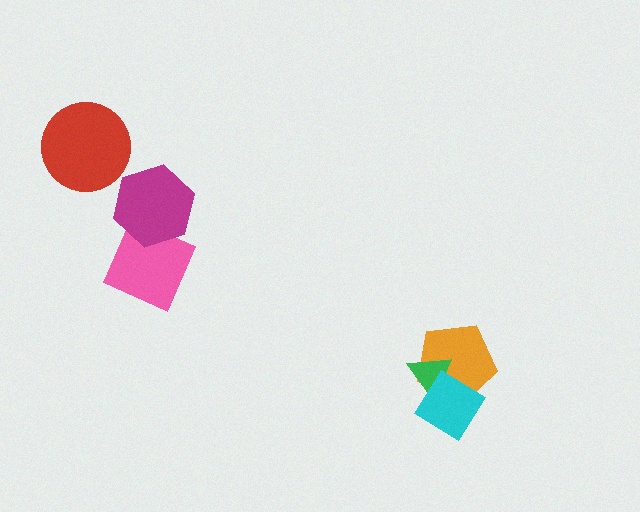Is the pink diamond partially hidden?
Yes, it is partially covered by another shape.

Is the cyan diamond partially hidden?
No, no other shape covers it.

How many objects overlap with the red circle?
0 objects overlap with the red circle.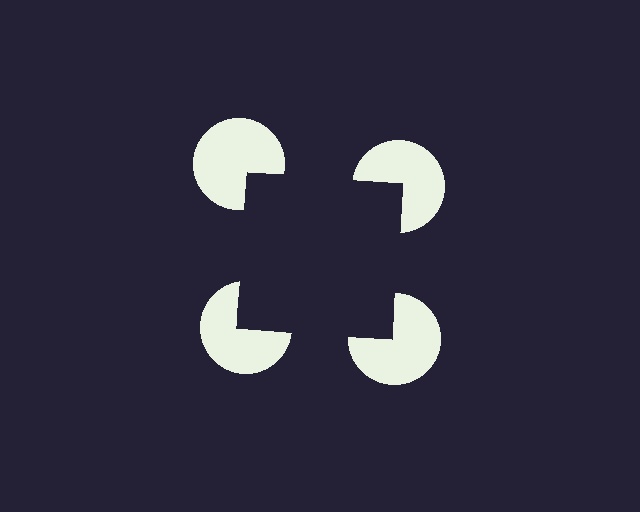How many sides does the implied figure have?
4 sides.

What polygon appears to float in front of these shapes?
An illusory square — its edges are inferred from the aligned wedge cuts in the pac-man discs, not physically drawn.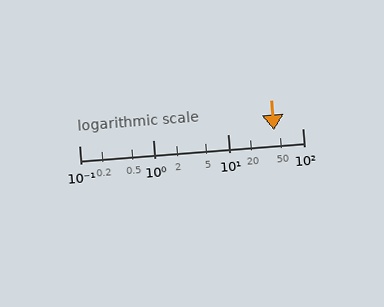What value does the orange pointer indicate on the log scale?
The pointer indicates approximately 41.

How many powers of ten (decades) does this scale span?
The scale spans 3 decades, from 0.1 to 100.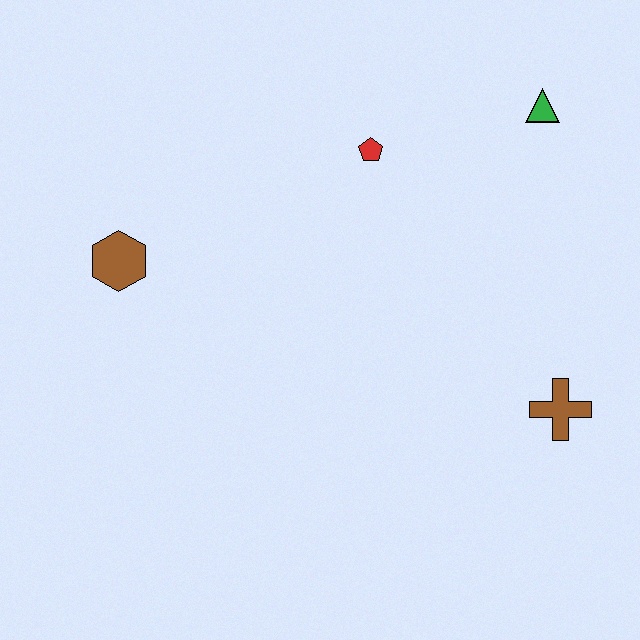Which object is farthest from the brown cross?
The brown hexagon is farthest from the brown cross.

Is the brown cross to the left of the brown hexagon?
No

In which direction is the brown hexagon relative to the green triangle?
The brown hexagon is to the left of the green triangle.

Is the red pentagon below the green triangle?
Yes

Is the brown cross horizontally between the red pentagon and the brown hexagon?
No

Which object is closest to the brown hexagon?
The red pentagon is closest to the brown hexagon.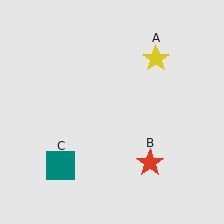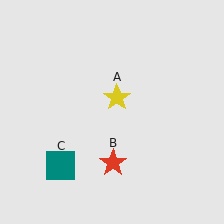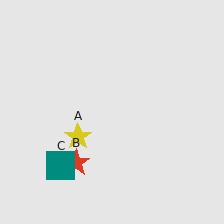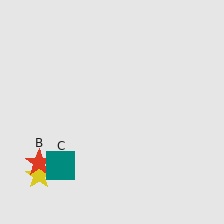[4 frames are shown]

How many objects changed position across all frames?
2 objects changed position: yellow star (object A), red star (object B).